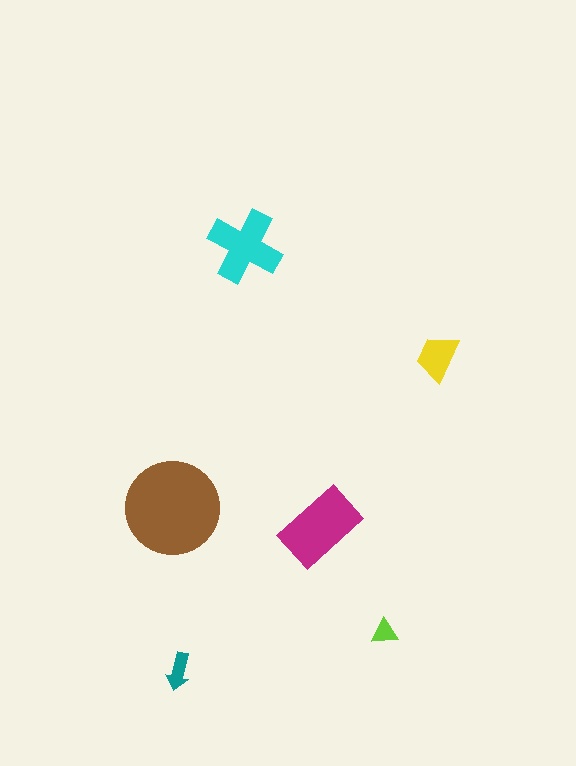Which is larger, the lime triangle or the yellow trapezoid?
The yellow trapezoid.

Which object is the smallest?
The lime triangle.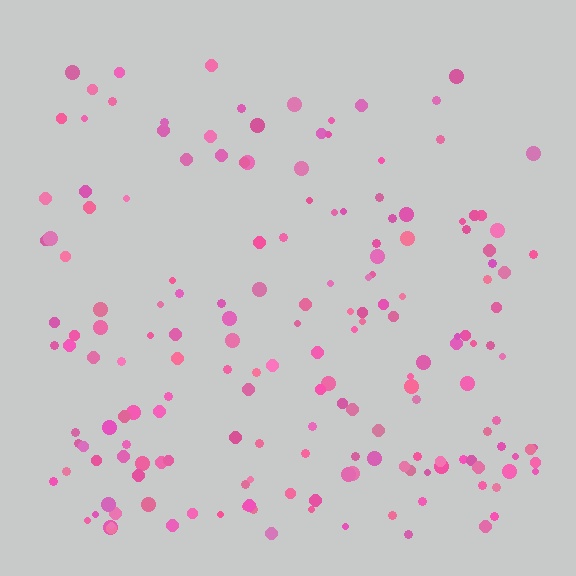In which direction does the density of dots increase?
From top to bottom, with the bottom side densest.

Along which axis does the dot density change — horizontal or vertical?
Vertical.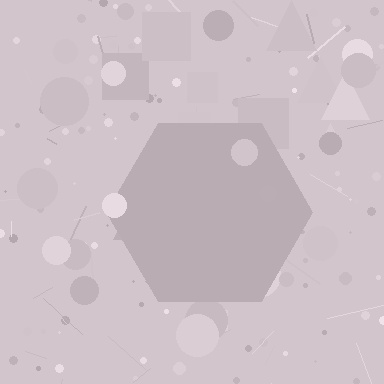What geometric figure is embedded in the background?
A hexagon is embedded in the background.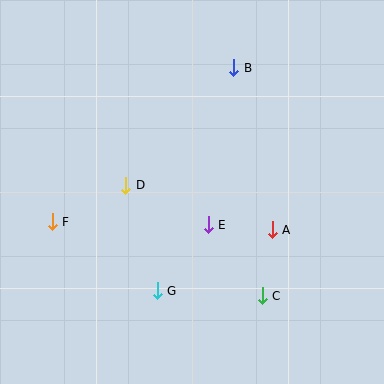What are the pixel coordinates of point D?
Point D is at (126, 185).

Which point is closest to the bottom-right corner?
Point C is closest to the bottom-right corner.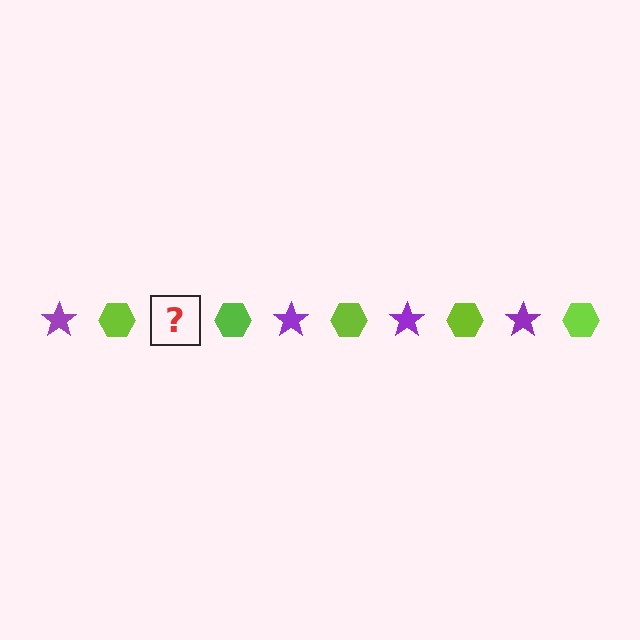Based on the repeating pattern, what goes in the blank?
The blank should be a purple star.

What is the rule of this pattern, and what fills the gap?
The rule is that the pattern alternates between purple star and lime hexagon. The gap should be filled with a purple star.